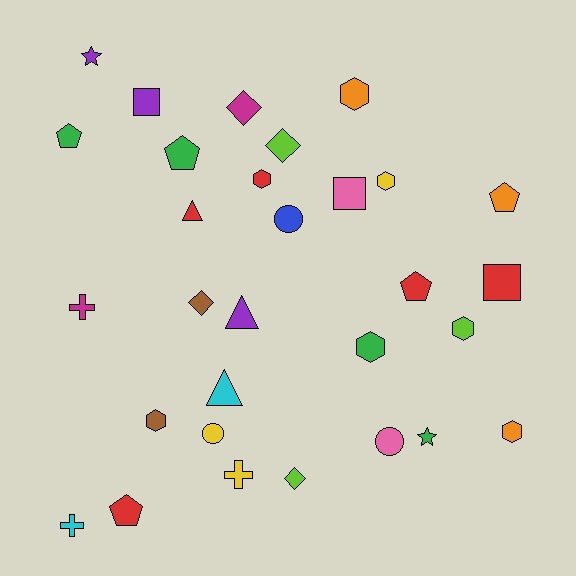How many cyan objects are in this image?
There are 2 cyan objects.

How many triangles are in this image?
There are 3 triangles.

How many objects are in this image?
There are 30 objects.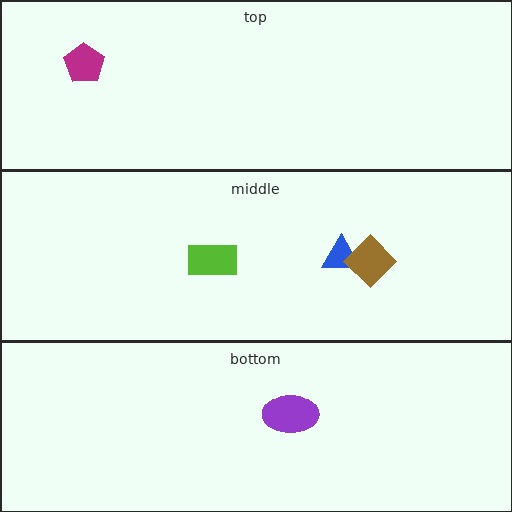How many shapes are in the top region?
1.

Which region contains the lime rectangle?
The middle region.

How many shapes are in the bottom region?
1.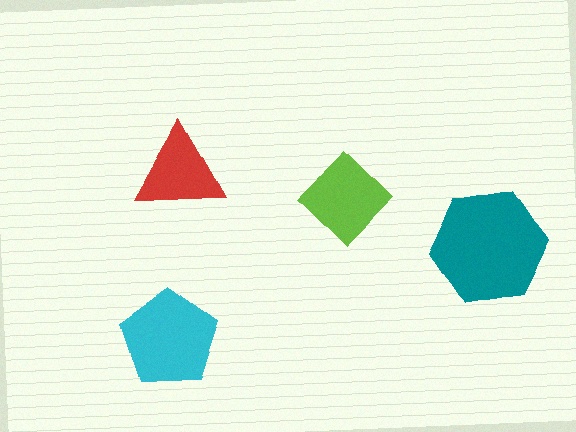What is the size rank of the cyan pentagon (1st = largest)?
2nd.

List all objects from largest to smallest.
The teal hexagon, the cyan pentagon, the lime diamond, the red triangle.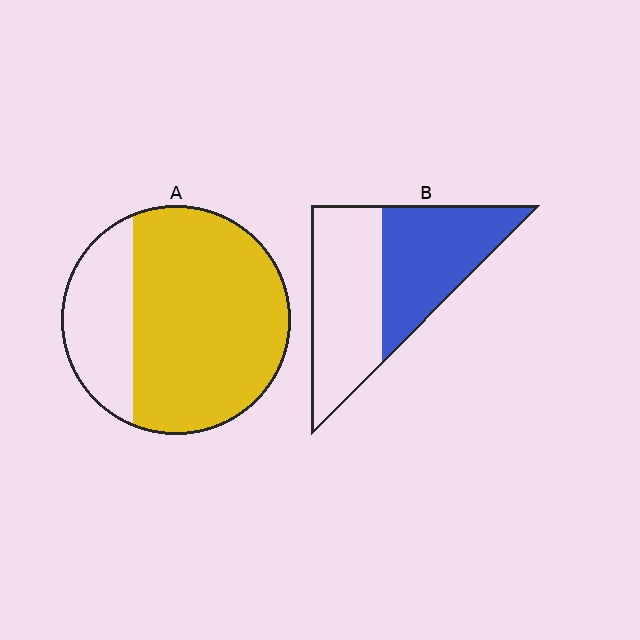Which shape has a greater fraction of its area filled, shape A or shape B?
Shape A.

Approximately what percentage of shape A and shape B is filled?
A is approximately 75% and B is approximately 50%.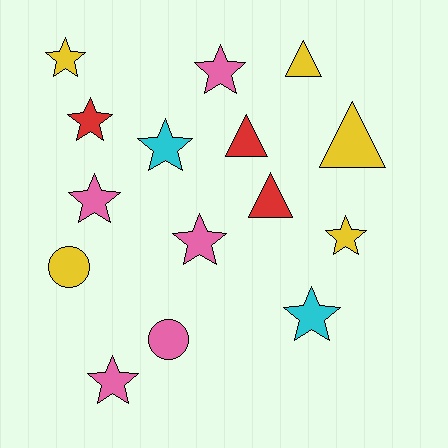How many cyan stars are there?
There are 2 cyan stars.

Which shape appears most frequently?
Star, with 9 objects.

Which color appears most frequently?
Pink, with 5 objects.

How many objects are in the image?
There are 15 objects.